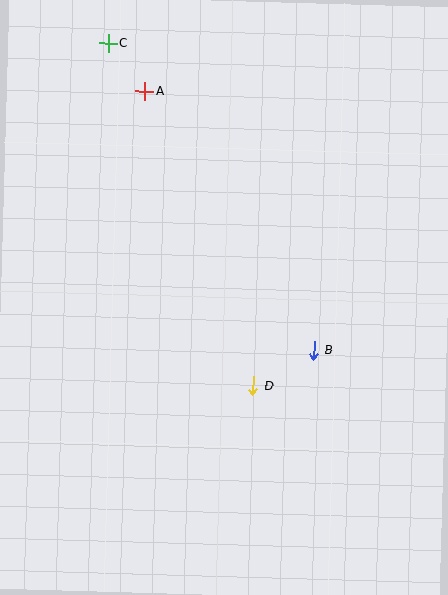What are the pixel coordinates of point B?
Point B is at (314, 350).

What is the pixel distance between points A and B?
The distance between A and B is 309 pixels.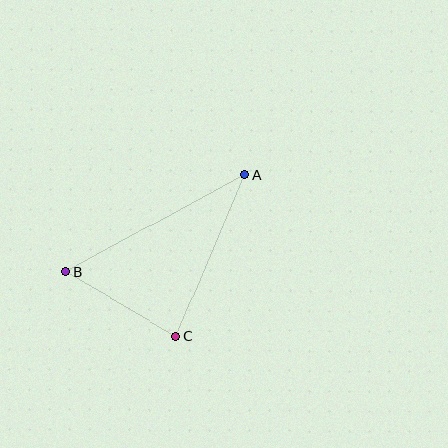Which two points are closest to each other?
Points B and C are closest to each other.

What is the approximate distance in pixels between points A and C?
The distance between A and C is approximately 176 pixels.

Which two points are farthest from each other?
Points A and B are farthest from each other.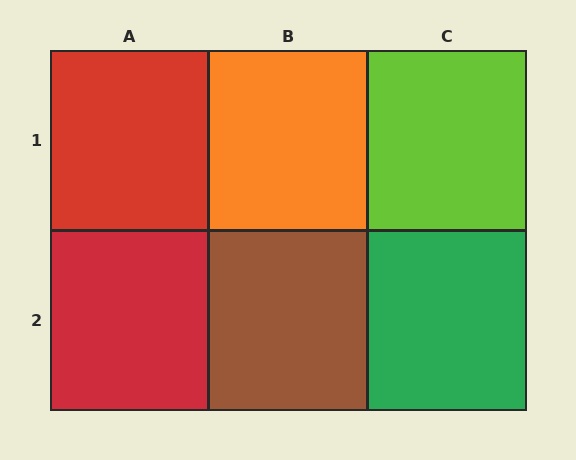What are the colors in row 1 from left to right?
Red, orange, lime.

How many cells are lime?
1 cell is lime.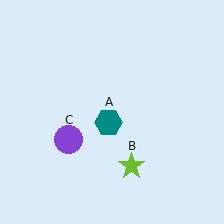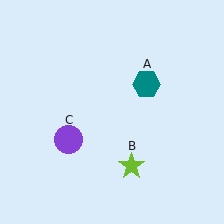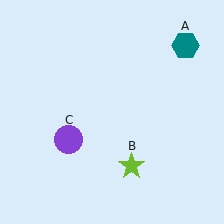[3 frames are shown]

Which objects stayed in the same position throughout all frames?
Lime star (object B) and purple circle (object C) remained stationary.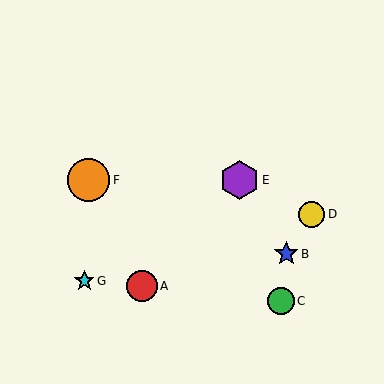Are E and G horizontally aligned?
No, E is at y≈180 and G is at y≈281.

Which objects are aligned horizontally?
Objects E, F are aligned horizontally.